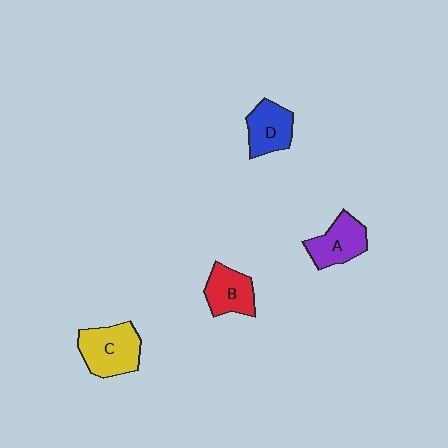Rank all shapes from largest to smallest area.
From largest to smallest: C (yellow), A (purple), D (blue), B (red).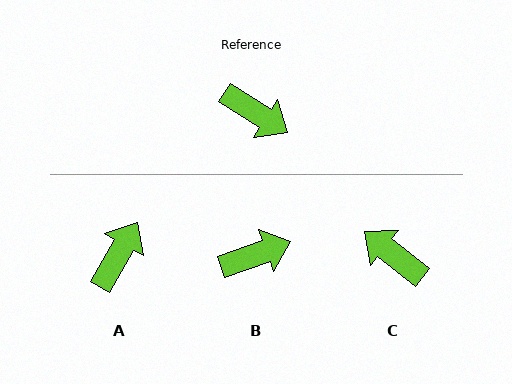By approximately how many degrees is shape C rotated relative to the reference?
Approximately 174 degrees counter-clockwise.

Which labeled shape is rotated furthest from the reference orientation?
C, about 174 degrees away.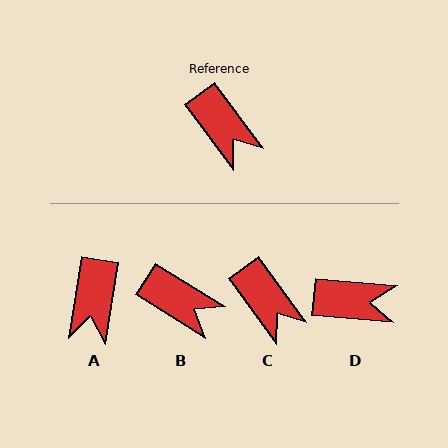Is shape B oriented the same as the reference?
No, it is off by about 22 degrees.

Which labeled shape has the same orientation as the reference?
C.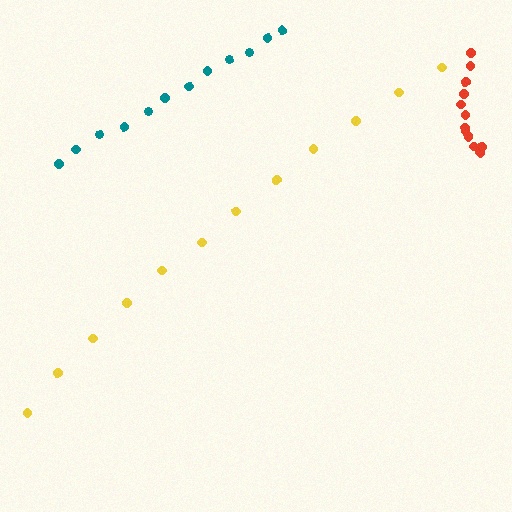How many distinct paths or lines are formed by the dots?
There are 3 distinct paths.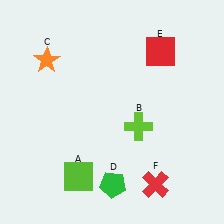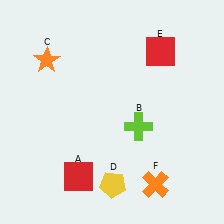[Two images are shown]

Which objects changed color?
A changed from lime to red. D changed from green to yellow. F changed from red to orange.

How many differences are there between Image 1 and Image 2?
There are 3 differences between the two images.